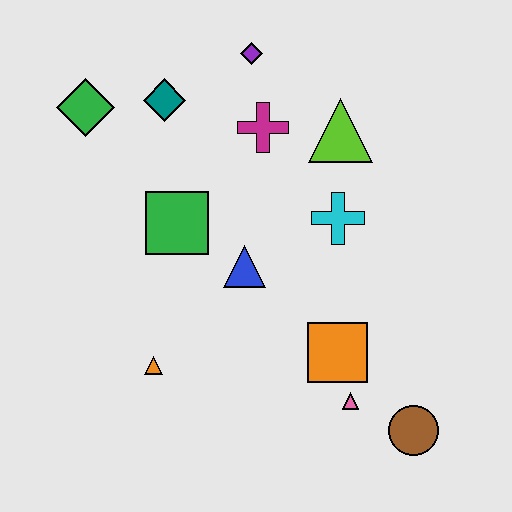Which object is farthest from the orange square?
The green diamond is farthest from the orange square.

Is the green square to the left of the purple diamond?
Yes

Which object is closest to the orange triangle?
The blue triangle is closest to the orange triangle.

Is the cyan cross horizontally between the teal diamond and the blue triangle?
No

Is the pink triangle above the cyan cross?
No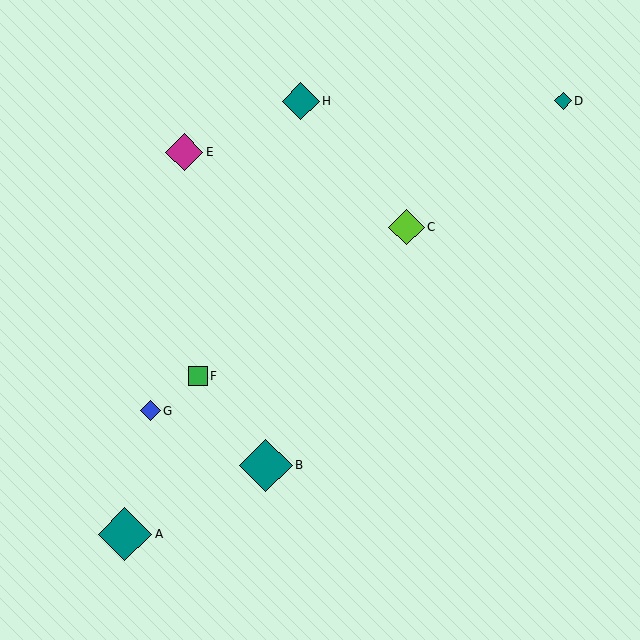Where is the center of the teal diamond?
The center of the teal diamond is at (125, 534).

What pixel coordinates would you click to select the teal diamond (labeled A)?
Click at (125, 534) to select the teal diamond A.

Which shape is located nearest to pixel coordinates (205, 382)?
The green square (labeled F) at (198, 376) is nearest to that location.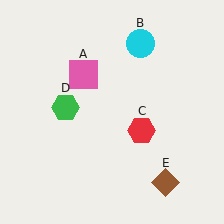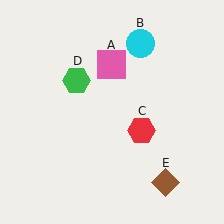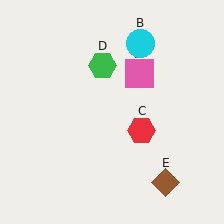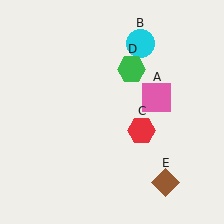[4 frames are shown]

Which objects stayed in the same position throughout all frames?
Cyan circle (object B) and red hexagon (object C) and brown diamond (object E) remained stationary.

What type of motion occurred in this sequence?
The pink square (object A), green hexagon (object D) rotated clockwise around the center of the scene.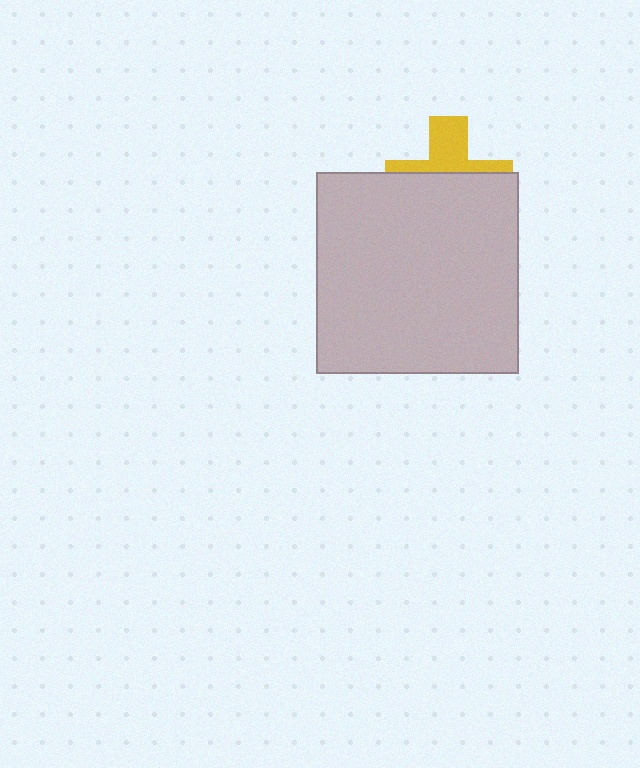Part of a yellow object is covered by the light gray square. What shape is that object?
It is a cross.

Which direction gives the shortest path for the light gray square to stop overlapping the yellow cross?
Moving down gives the shortest separation.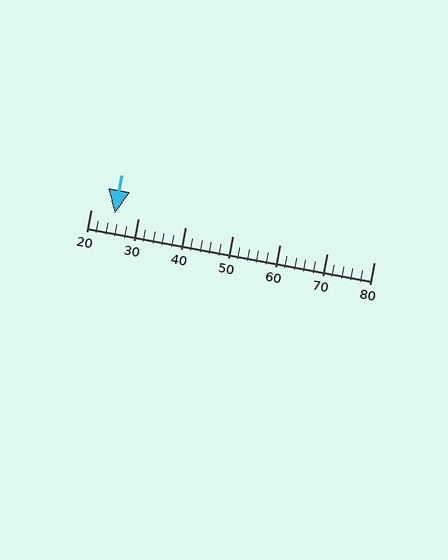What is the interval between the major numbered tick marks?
The major tick marks are spaced 10 units apart.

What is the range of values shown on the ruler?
The ruler shows values from 20 to 80.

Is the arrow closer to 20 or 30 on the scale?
The arrow is closer to 30.